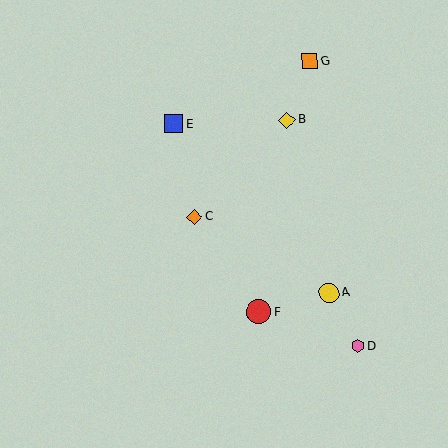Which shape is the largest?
The red circle (labeled F) is the largest.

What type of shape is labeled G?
Shape G is an orange square.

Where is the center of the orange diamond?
The center of the orange diamond is at (194, 217).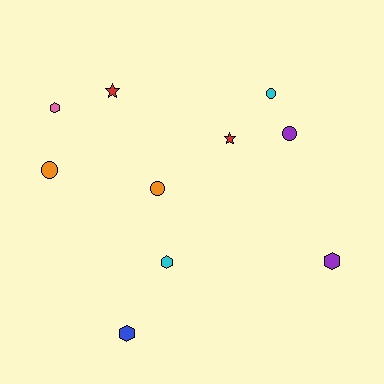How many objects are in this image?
There are 10 objects.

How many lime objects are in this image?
There are no lime objects.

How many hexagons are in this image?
There are 4 hexagons.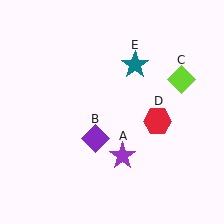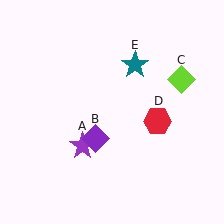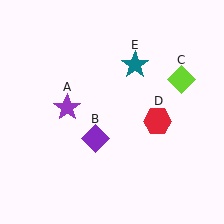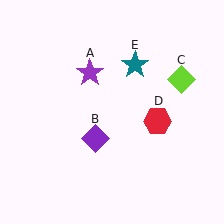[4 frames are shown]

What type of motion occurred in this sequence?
The purple star (object A) rotated clockwise around the center of the scene.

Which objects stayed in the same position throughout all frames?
Purple diamond (object B) and lime diamond (object C) and red hexagon (object D) and teal star (object E) remained stationary.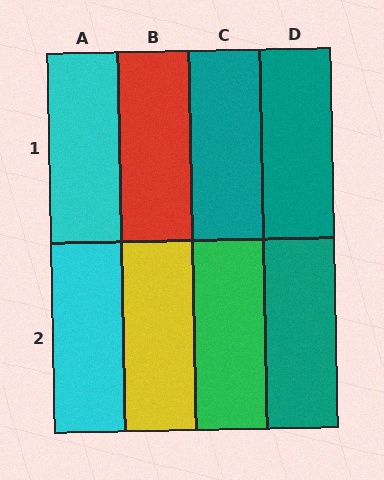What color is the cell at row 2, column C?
Green.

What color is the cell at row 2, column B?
Yellow.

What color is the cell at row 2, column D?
Teal.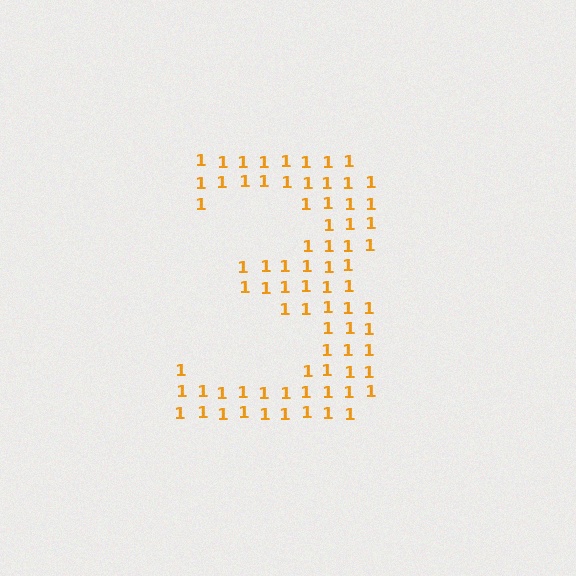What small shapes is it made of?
It is made of small digit 1's.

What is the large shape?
The large shape is the digit 3.